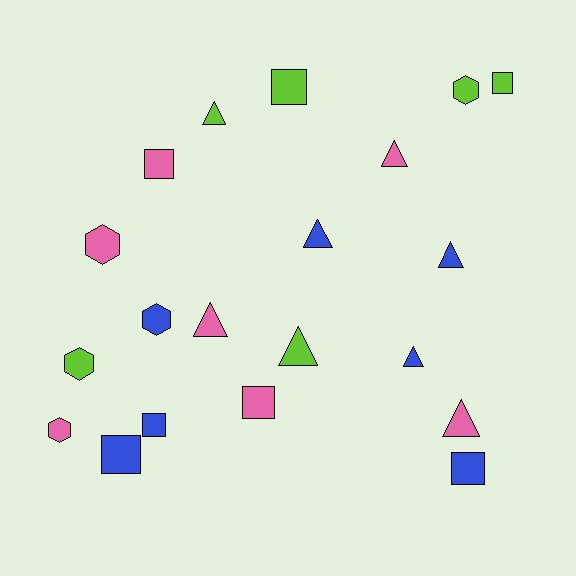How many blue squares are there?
There are 3 blue squares.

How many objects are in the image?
There are 20 objects.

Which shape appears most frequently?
Triangle, with 8 objects.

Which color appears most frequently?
Pink, with 7 objects.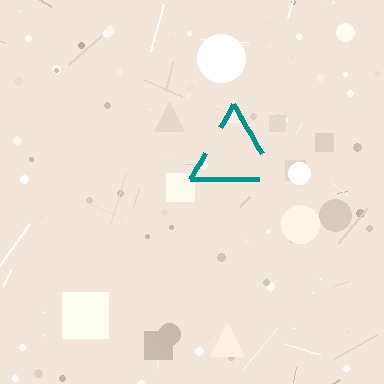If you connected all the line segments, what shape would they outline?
They would outline a triangle.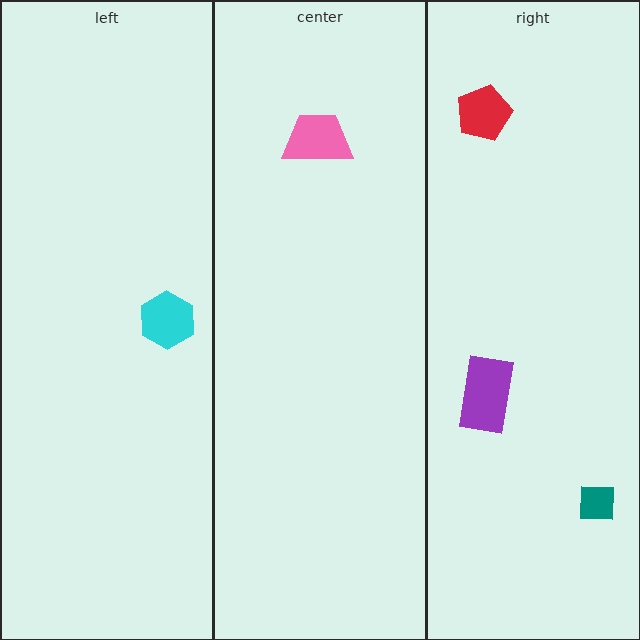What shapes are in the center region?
The pink trapezoid.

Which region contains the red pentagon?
The right region.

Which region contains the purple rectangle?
The right region.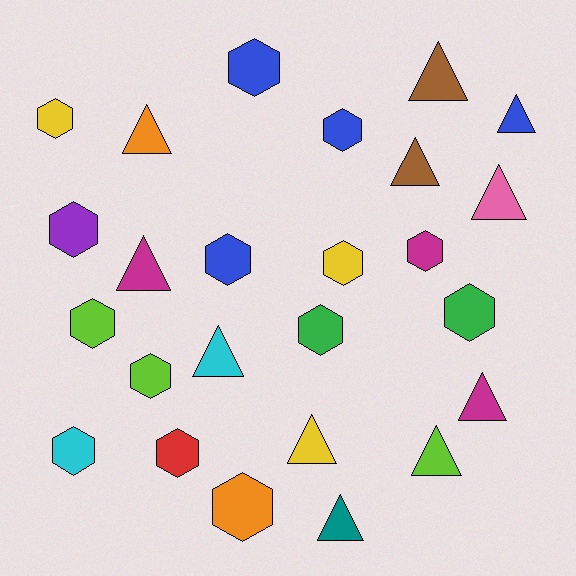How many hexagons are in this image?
There are 14 hexagons.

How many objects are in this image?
There are 25 objects.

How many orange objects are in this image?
There are 2 orange objects.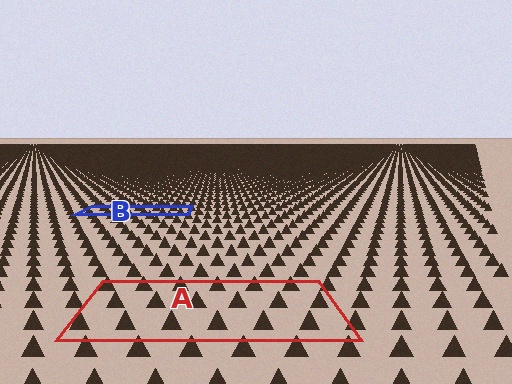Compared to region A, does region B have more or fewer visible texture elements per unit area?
Region B has more texture elements per unit area — they are packed more densely because it is farther away.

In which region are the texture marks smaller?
The texture marks are smaller in region B, because it is farther away.